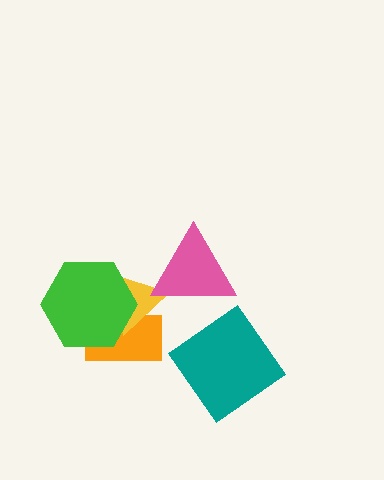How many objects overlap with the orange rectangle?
2 objects overlap with the orange rectangle.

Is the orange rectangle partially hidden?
Yes, it is partially covered by another shape.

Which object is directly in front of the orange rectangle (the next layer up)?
The yellow triangle is directly in front of the orange rectangle.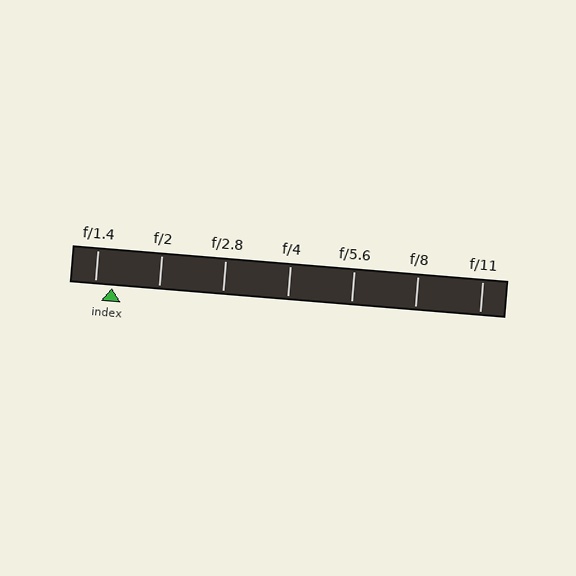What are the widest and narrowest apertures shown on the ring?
The widest aperture shown is f/1.4 and the narrowest is f/11.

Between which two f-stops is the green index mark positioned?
The index mark is between f/1.4 and f/2.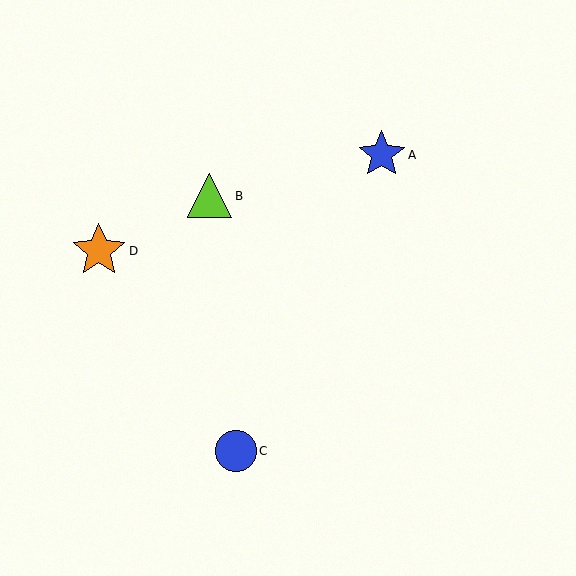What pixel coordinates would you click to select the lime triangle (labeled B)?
Click at (210, 196) to select the lime triangle B.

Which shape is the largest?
The orange star (labeled D) is the largest.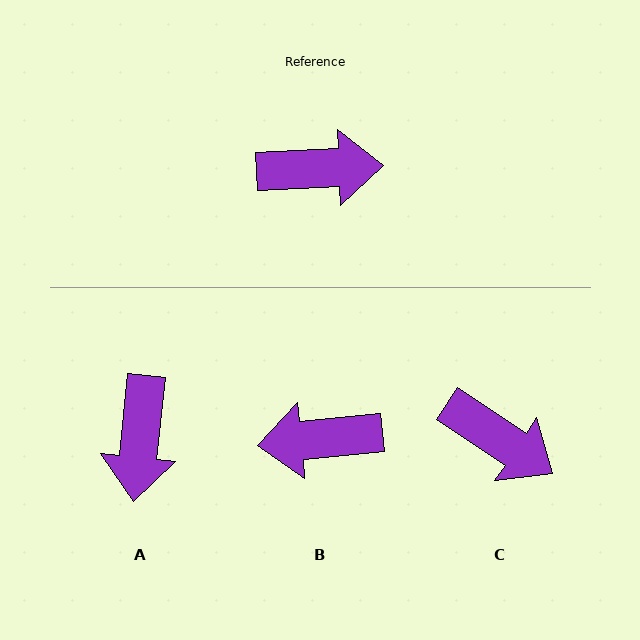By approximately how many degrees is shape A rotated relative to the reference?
Approximately 99 degrees clockwise.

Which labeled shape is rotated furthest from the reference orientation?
B, about 177 degrees away.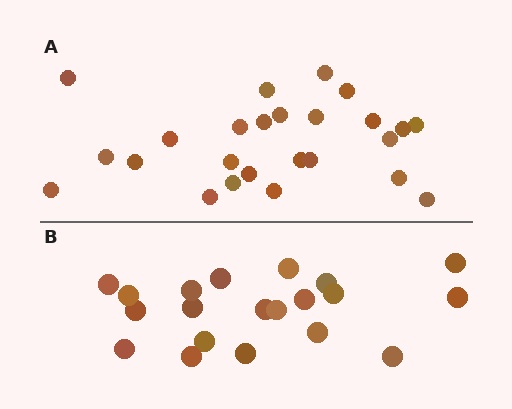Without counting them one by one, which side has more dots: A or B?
Region A (the top region) has more dots.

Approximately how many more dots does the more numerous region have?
Region A has about 5 more dots than region B.